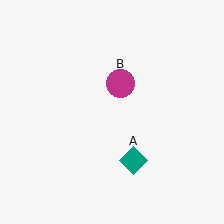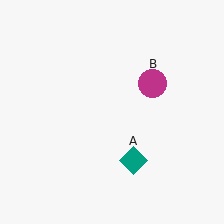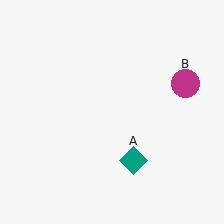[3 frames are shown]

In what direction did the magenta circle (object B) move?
The magenta circle (object B) moved right.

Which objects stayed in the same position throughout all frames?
Teal diamond (object A) remained stationary.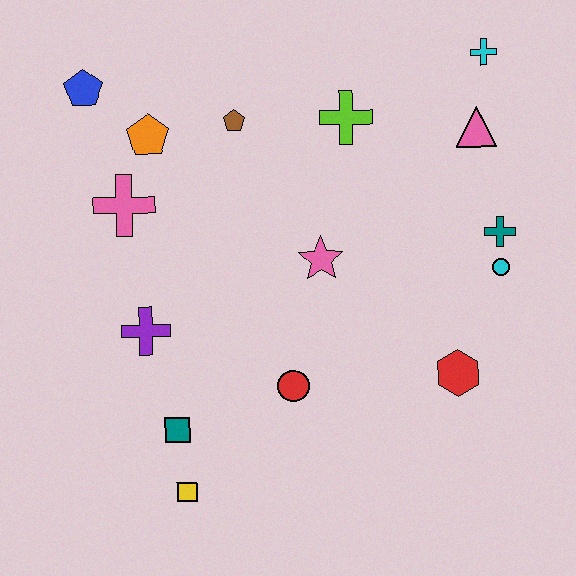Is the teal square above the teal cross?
No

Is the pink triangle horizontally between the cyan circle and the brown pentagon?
Yes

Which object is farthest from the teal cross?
The blue pentagon is farthest from the teal cross.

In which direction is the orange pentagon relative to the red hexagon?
The orange pentagon is to the left of the red hexagon.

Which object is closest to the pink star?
The red circle is closest to the pink star.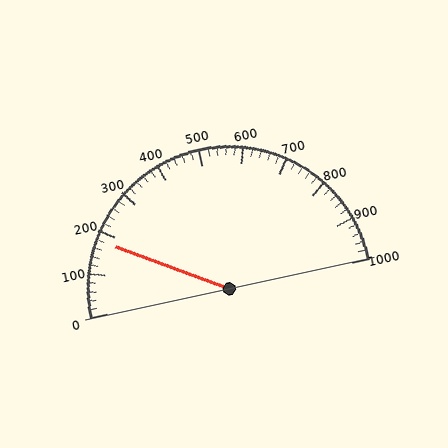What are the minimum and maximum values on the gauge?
The gauge ranges from 0 to 1000.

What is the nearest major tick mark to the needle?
The nearest major tick mark is 200.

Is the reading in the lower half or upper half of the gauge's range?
The reading is in the lower half of the range (0 to 1000).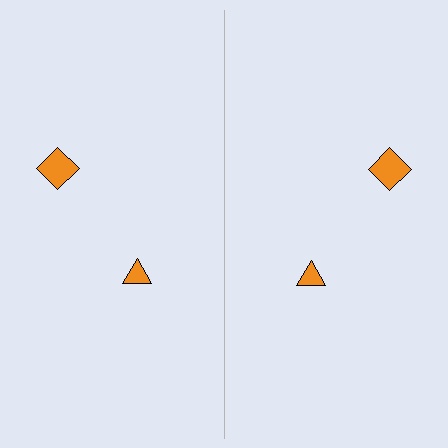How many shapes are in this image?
There are 4 shapes in this image.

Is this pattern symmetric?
Yes, this pattern has bilateral (reflection) symmetry.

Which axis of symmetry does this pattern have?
The pattern has a vertical axis of symmetry running through the center of the image.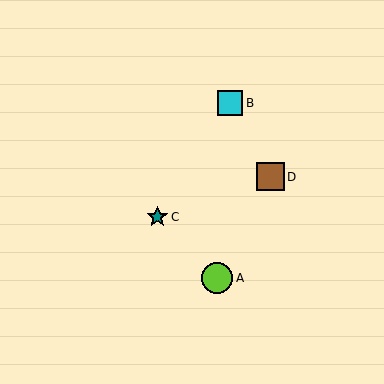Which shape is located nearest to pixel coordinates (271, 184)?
The brown square (labeled D) at (270, 177) is nearest to that location.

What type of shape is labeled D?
Shape D is a brown square.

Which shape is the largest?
The lime circle (labeled A) is the largest.